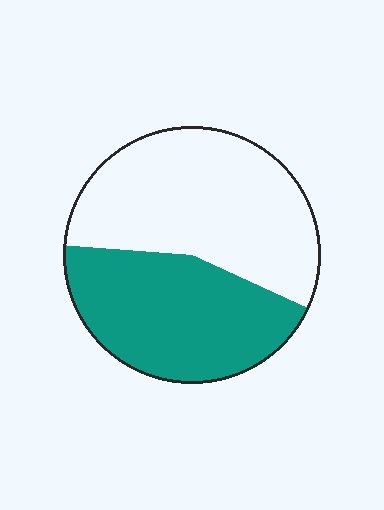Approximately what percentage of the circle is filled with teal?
Approximately 45%.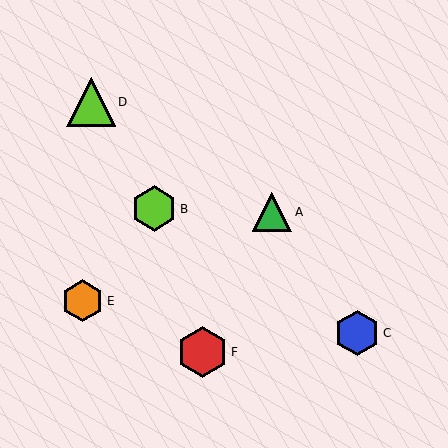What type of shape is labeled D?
Shape D is a lime triangle.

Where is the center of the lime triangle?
The center of the lime triangle is at (91, 102).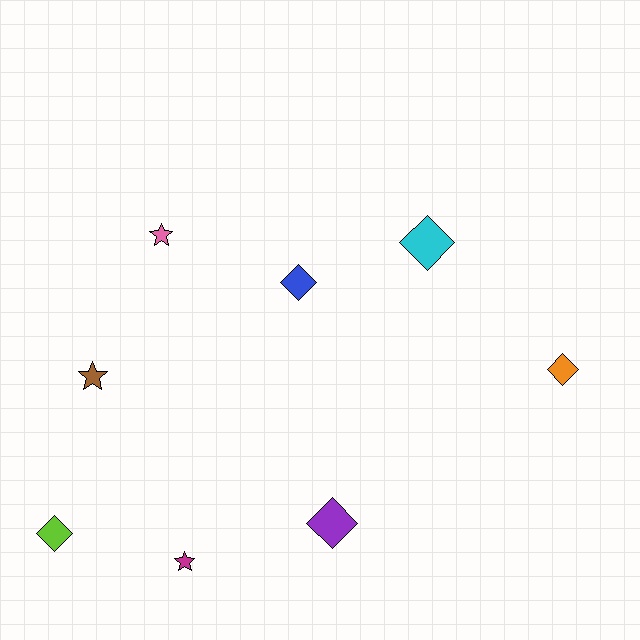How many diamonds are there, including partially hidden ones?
There are 5 diamonds.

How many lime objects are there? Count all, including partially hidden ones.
There is 1 lime object.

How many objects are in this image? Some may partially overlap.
There are 8 objects.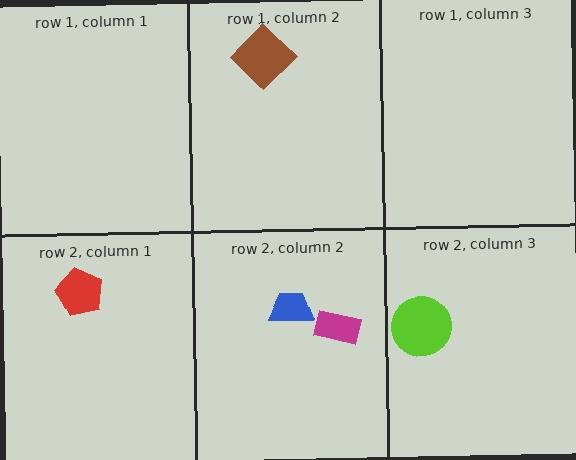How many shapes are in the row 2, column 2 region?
2.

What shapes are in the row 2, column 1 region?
The red pentagon.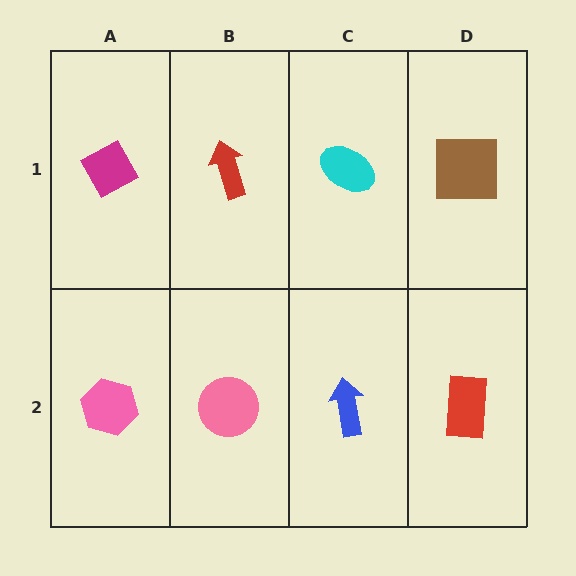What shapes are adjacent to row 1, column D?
A red rectangle (row 2, column D), a cyan ellipse (row 1, column C).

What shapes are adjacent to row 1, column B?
A pink circle (row 2, column B), a magenta diamond (row 1, column A), a cyan ellipse (row 1, column C).